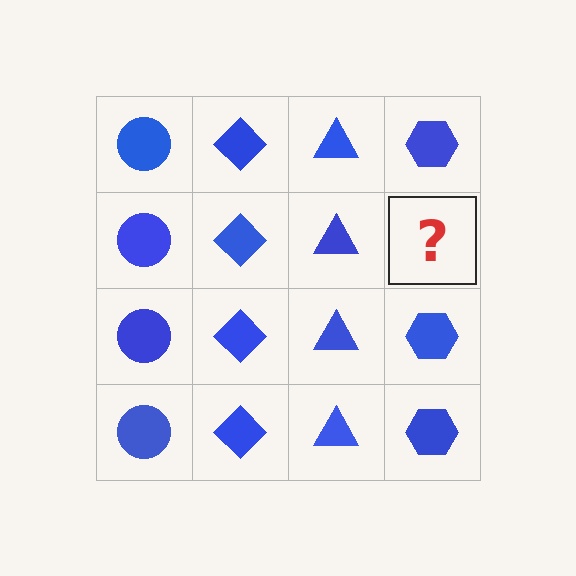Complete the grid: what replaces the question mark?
The question mark should be replaced with a blue hexagon.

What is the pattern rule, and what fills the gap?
The rule is that each column has a consistent shape. The gap should be filled with a blue hexagon.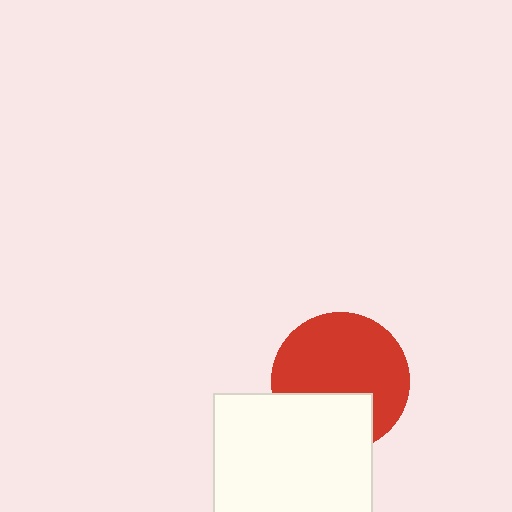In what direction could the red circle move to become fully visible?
The red circle could move up. That would shift it out from behind the white square entirely.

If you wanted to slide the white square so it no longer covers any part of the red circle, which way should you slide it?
Slide it down — that is the most direct way to separate the two shapes.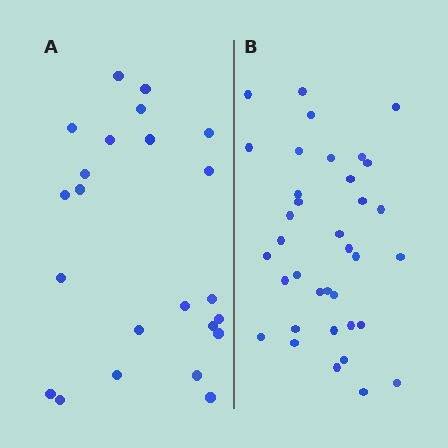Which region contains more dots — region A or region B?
Region B (the right region) has more dots.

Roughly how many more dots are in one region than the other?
Region B has approximately 15 more dots than region A.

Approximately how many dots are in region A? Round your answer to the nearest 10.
About 20 dots. (The exact count is 23, which rounds to 20.)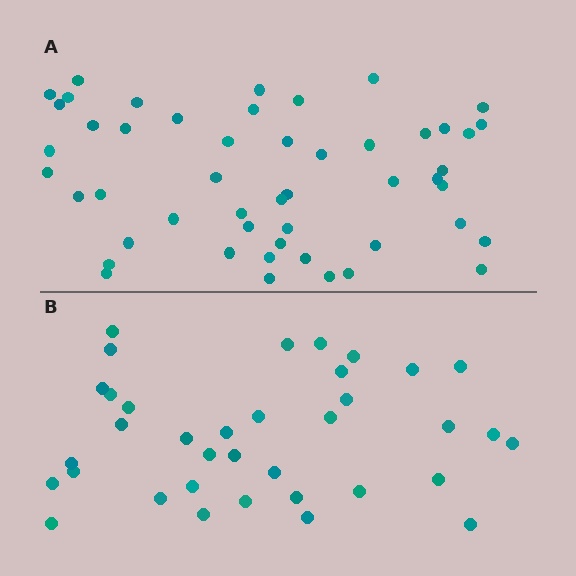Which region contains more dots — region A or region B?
Region A (the top region) has more dots.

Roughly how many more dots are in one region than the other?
Region A has approximately 15 more dots than region B.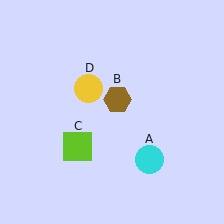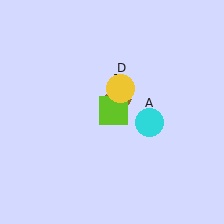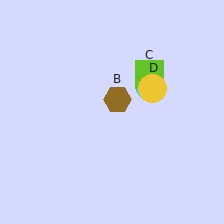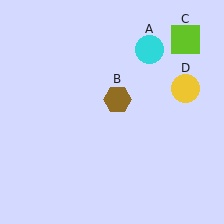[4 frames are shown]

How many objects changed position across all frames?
3 objects changed position: cyan circle (object A), lime square (object C), yellow circle (object D).